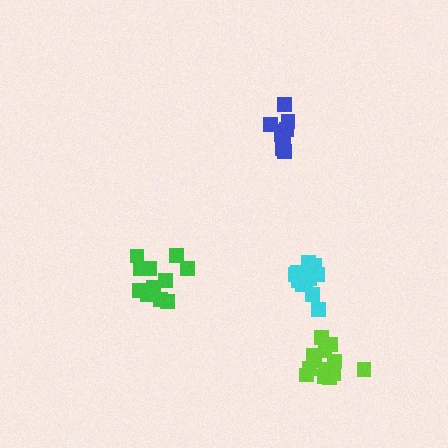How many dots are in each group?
Group 1: 13 dots, Group 2: 11 dots, Group 3: 10 dots, Group 4: 14 dots (48 total).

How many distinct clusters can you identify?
There are 4 distinct clusters.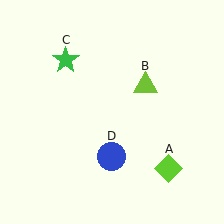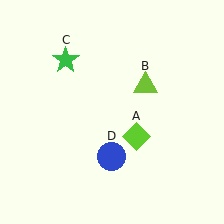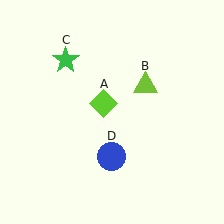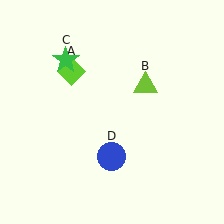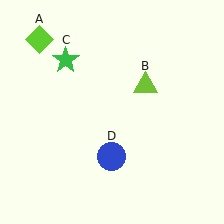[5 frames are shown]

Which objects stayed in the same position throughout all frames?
Lime triangle (object B) and green star (object C) and blue circle (object D) remained stationary.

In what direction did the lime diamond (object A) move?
The lime diamond (object A) moved up and to the left.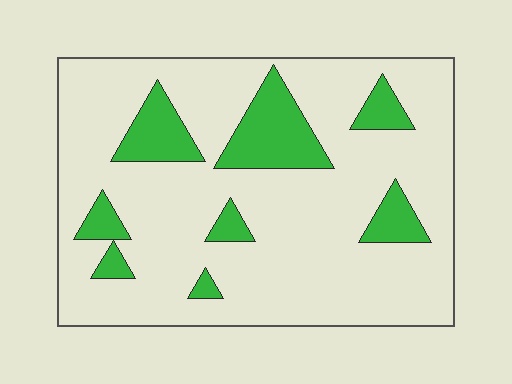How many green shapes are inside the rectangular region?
8.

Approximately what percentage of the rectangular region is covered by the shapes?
Approximately 20%.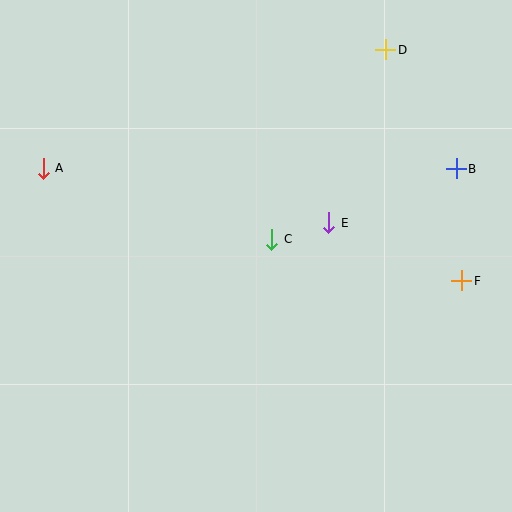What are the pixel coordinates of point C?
Point C is at (272, 239).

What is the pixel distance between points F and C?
The distance between F and C is 195 pixels.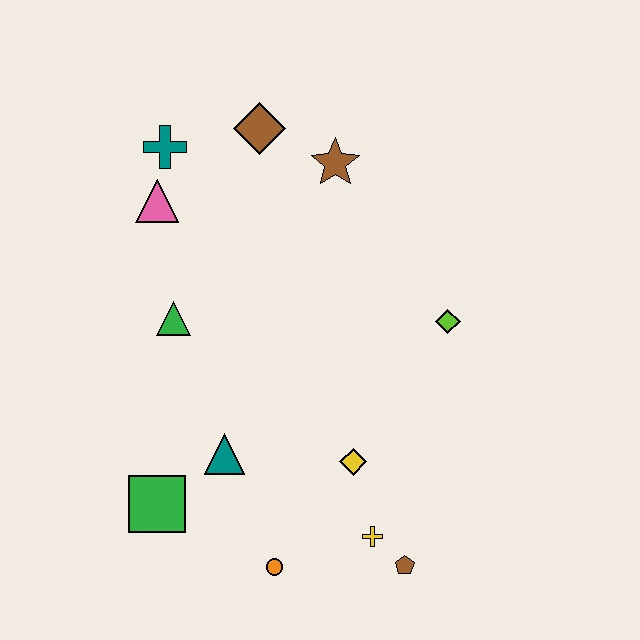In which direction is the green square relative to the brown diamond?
The green square is below the brown diamond.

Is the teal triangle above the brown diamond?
No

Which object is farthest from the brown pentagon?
The teal cross is farthest from the brown pentagon.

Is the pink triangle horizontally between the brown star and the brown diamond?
No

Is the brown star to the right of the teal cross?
Yes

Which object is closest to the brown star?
The brown diamond is closest to the brown star.